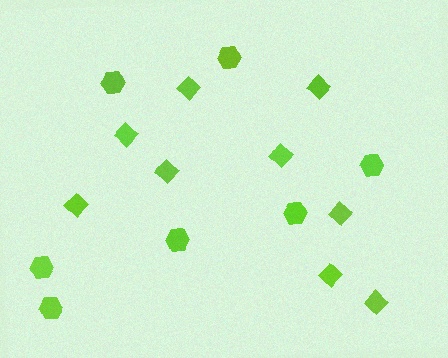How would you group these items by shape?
There are 2 groups: one group of diamonds (9) and one group of hexagons (7).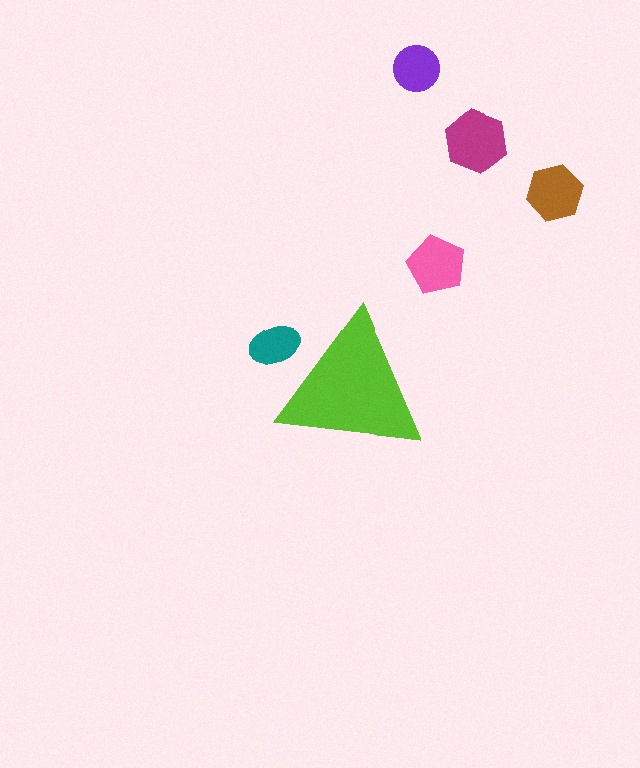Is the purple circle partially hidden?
No, the purple circle is fully visible.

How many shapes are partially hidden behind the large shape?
1 shape is partially hidden.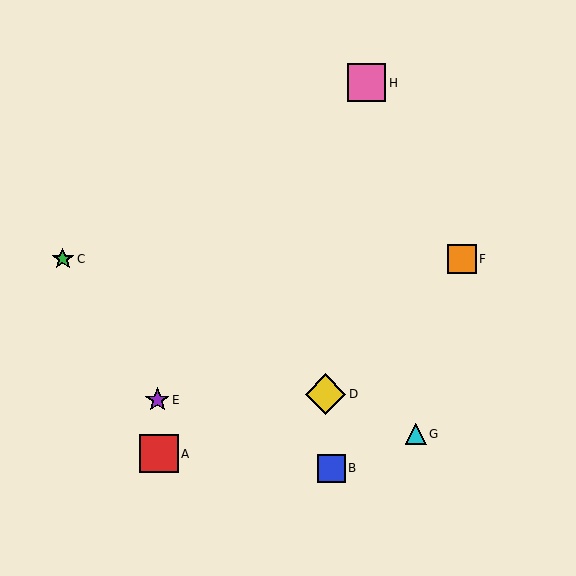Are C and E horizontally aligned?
No, C is at y≈259 and E is at y≈400.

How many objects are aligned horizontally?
2 objects (C, F) are aligned horizontally.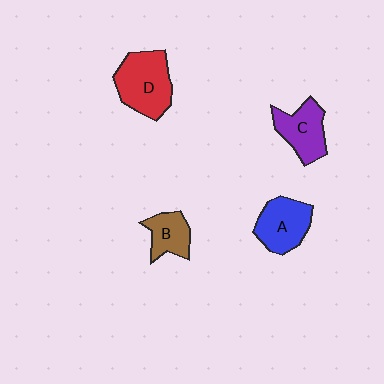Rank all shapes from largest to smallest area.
From largest to smallest: D (red), A (blue), C (purple), B (brown).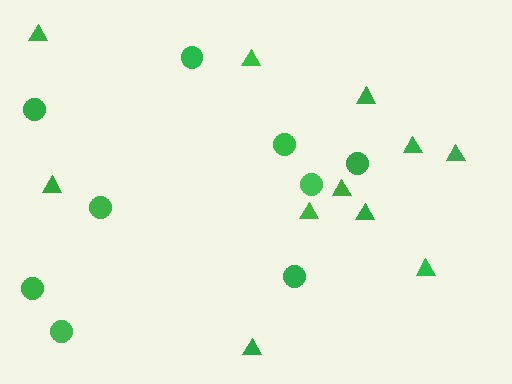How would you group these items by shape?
There are 2 groups: one group of triangles (11) and one group of circles (9).